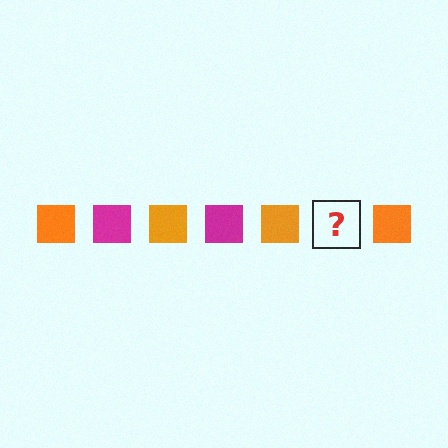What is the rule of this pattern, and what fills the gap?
The rule is that the pattern cycles through orange, magenta squares. The gap should be filled with a magenta square.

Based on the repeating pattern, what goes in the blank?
The blank should be a magenta square.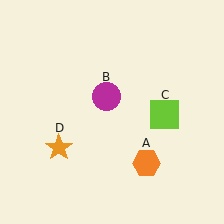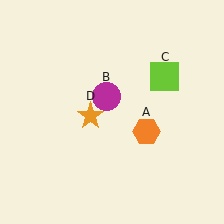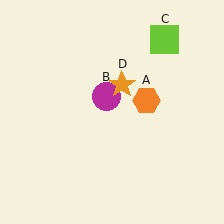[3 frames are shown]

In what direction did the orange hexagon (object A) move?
The orange hexagon (object A) moved up.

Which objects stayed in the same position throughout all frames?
Magenta circle (object B) remained stationary.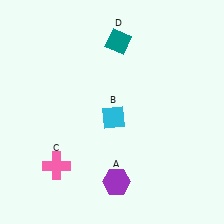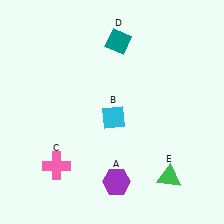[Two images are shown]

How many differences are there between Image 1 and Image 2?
There is 1 difference between the two images.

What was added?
A green triangle (E) was added in Image 2.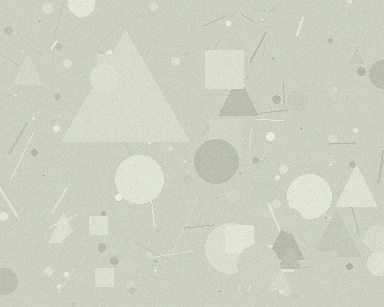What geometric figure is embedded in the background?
A triangle is embedded in the background.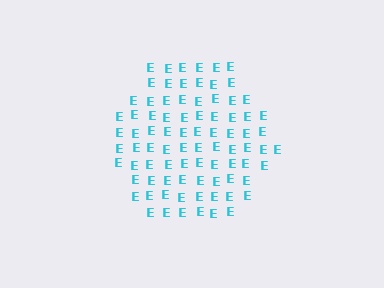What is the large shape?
The large shape is a hexagon.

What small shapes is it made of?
It is made of small letter E's.